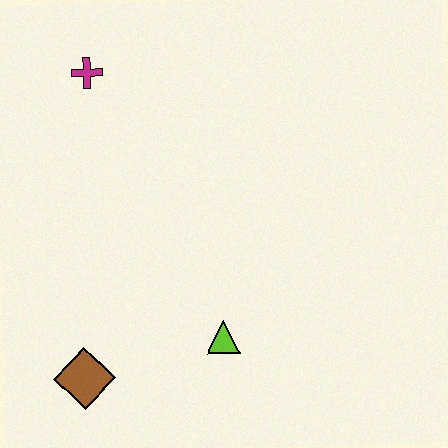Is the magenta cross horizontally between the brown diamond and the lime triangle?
Yes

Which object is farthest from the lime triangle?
The magenta cross is farthest from the lime triangle.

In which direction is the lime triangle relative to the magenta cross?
The lime triangle is below the magenta cross.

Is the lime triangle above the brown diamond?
Yes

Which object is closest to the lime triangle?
The brown diamond is closest to the lime triangle.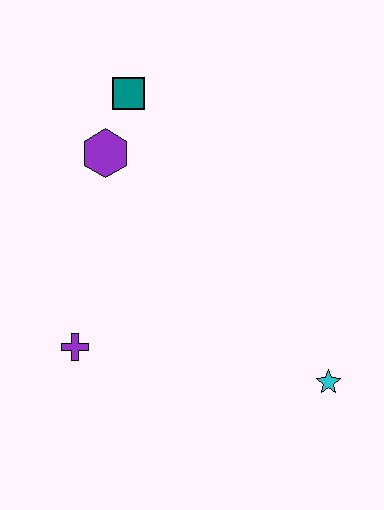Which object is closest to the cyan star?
The purple cross is closest to the cyan star.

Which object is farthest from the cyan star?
The teal square is farthest from the cyan star.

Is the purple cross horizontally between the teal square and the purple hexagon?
No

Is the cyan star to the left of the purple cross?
No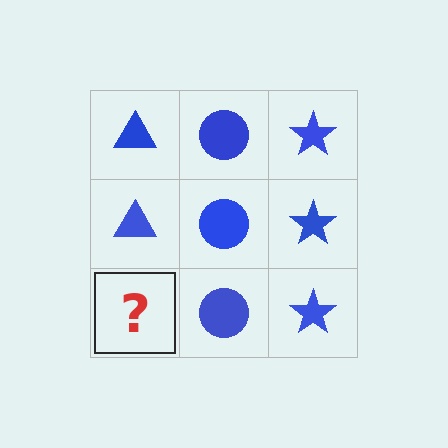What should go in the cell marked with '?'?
The missing cell should contain a blue triangle.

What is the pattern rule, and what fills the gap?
The rule is that each column has a consistent shape. The gap should be filled with a blue triangle.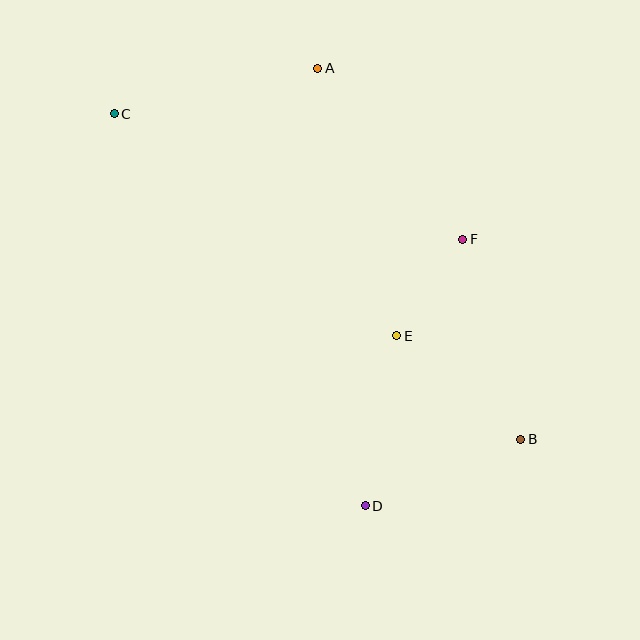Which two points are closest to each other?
Points E and F are closest to each other.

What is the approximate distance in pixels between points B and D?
The distance between B and D is approximately 169 pixels.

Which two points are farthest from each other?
Points B and C are farthest from each other.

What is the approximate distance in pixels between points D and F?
The distance between D and F is approximately 284 pixels.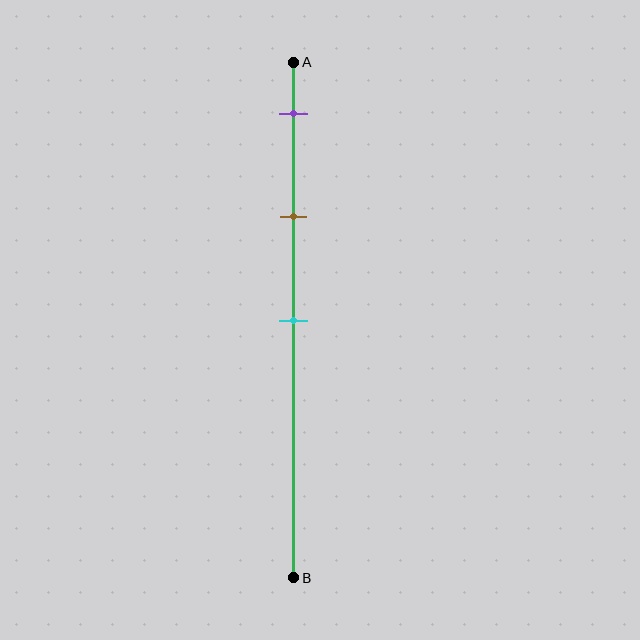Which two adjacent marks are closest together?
The purple and brown marks are the closest adjacent pair.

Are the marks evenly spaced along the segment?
Yes, the marks are approximately evenly spaced.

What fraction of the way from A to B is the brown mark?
The brown mark is approximately 30% (0.3) of the way from A to B.